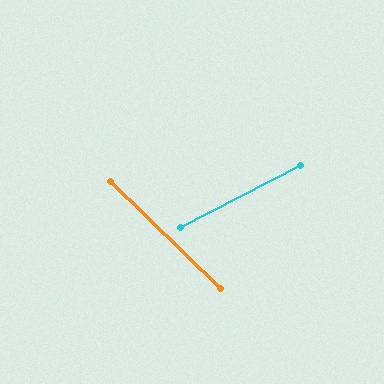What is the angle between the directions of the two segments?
Approximately 71 degrees.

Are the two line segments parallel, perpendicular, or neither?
Neither parallel nor perpendicular — they differ by about 71°.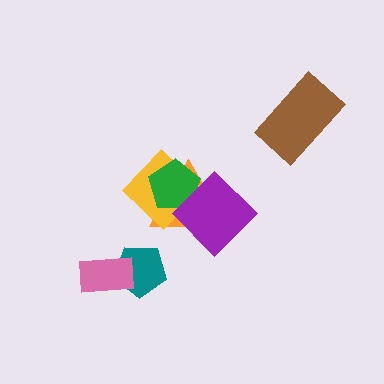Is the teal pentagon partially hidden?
Yes, it is partially covered by another shape.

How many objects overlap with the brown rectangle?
0 objects overlap with the brown rectangle.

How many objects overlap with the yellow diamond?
3 objects overlap with the yellow diamond.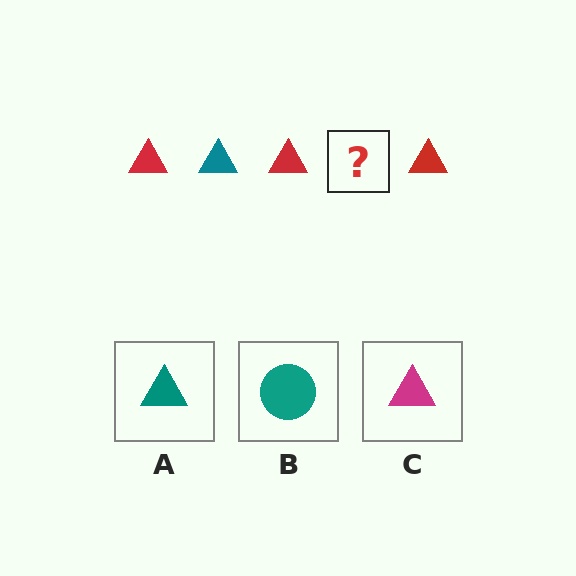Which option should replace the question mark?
Option A.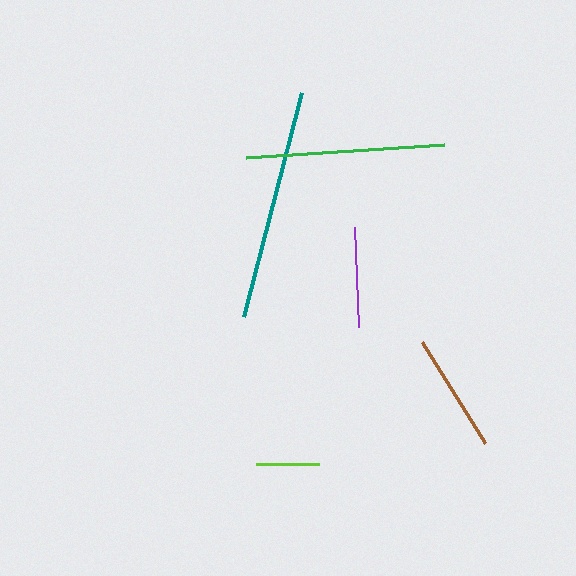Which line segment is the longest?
The teal line is the longest at approximately 232 pixels.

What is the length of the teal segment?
The teal segment is approximately 232 pixels long.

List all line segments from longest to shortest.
From longest to shortest: teal, green, brown, purple, lime.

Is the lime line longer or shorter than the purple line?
The purple line is longer than the lime line.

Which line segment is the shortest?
The lime line is the shortest at approximately 62 pixels.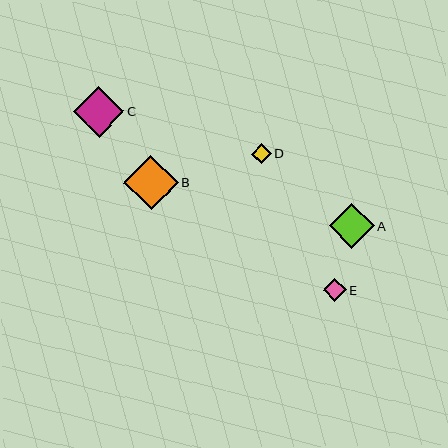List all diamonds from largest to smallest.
From largest to smallest: B, C, A, E, D.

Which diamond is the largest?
Diamond B is the largest with a size of approximately 54 pixels.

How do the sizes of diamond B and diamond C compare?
Diamond B and diamond C are approximately the same size.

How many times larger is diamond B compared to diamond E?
Diamond B is approximately 2.3 times the size of diamond E.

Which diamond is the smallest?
Diamond D is the smallest with a size of approximately 20 pixels.